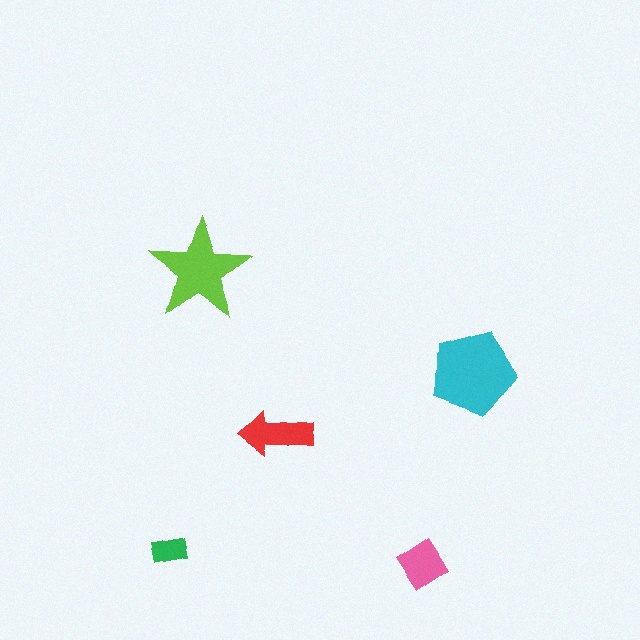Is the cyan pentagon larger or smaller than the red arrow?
Larger.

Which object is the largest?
The cyan pentagon.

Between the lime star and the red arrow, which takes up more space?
The lime star.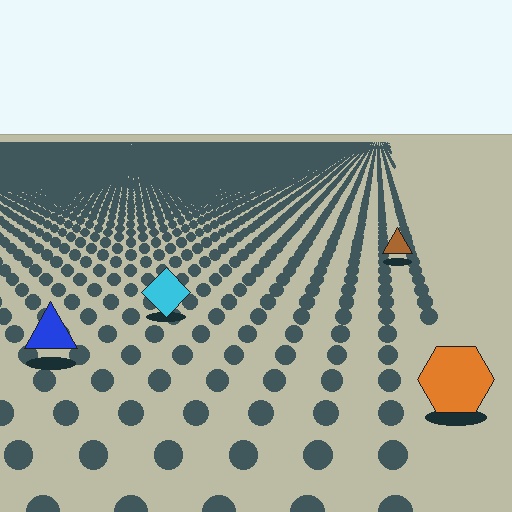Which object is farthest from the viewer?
The brown triangle is farthest from the viewer. It appears smaller and the ground texture around it is denser.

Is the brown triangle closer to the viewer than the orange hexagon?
No. The orange hexagon is closer — you can tell from the texture gradient: the ground texture is coarser near it.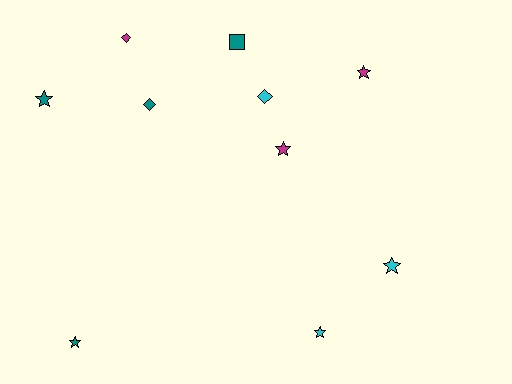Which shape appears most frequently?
Star, with 6 objects.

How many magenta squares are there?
There are no magenta squares.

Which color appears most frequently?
Teal, with 4 objects.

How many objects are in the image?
There are 10 objects.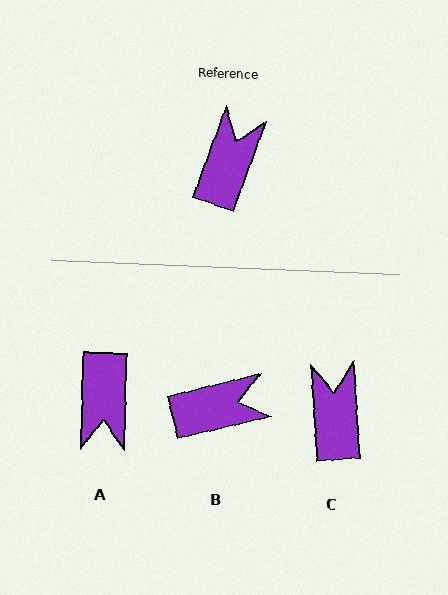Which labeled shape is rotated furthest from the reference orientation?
A, about 162 degrees away.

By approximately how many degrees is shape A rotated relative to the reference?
Approximately 162 degrees clockwise.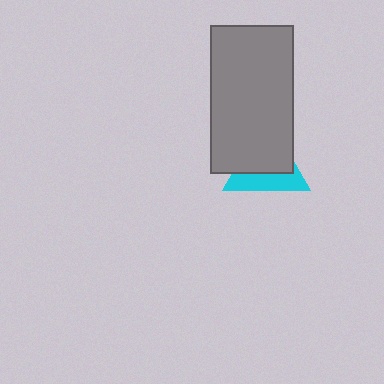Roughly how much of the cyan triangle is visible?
A small part of it is visible (roughly 42%).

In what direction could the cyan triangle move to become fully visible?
The cyan triangle could move toward the lower-right. That would shift it out from behind the gray rectangle entirely.